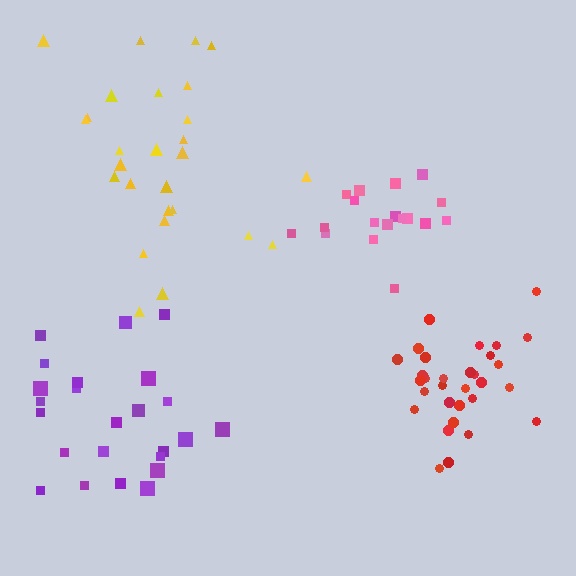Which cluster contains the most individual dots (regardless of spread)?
Red (31).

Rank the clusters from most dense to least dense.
pink, red, yellow, purple.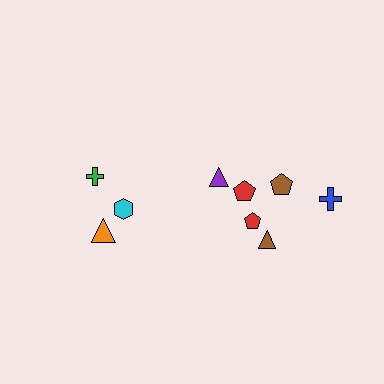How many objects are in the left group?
There are 3 objects.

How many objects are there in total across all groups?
There are 9 objects.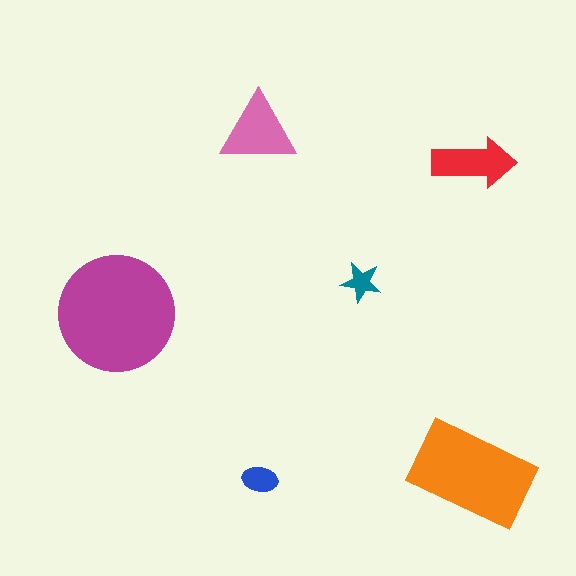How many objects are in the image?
There are 6 objects in the image.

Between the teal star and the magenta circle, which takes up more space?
The magenta circle.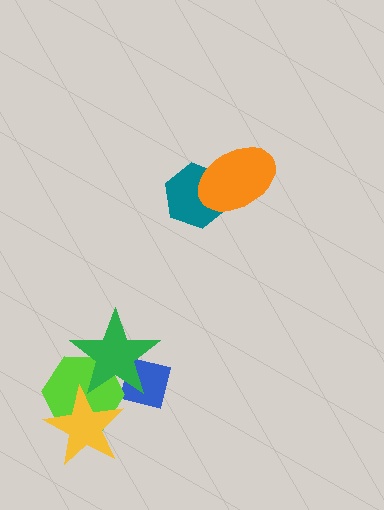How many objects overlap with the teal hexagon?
1 object overlaps with the teal hexagon.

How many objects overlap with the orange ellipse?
1 object overlaps with the orange ellipse.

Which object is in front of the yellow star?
The green star is in front of the yellow star.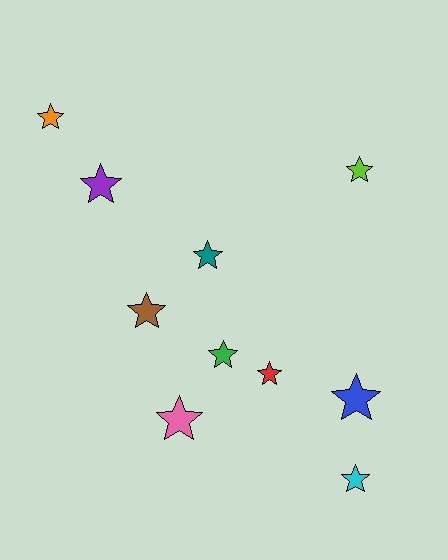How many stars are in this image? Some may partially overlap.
There are 10 stars.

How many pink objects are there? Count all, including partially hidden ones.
There is 1 pink object.